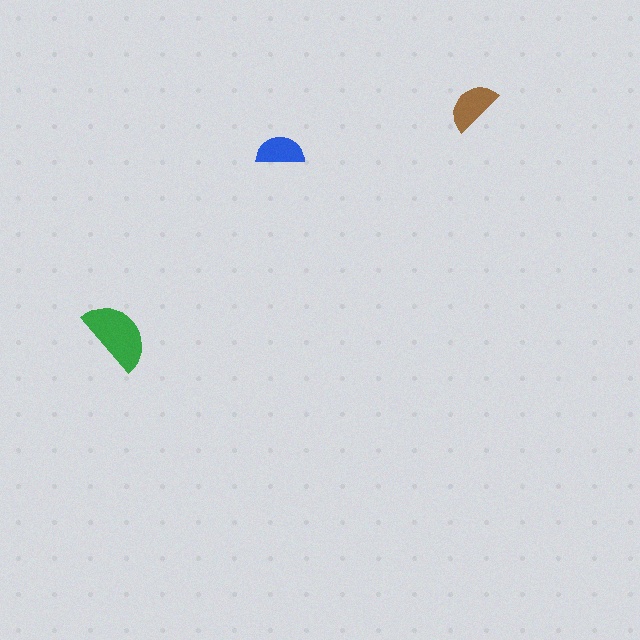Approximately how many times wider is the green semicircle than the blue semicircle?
About 1.5 times wider.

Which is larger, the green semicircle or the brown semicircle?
The green one.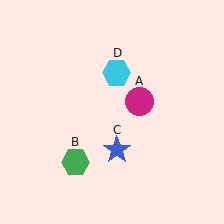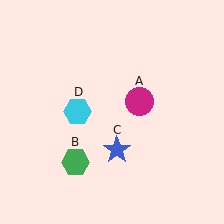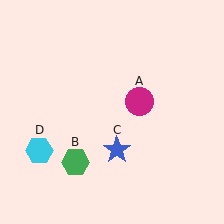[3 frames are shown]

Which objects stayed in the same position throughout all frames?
Magenta circle (object A) and green hexagon (object B) and blue star (object C) remained stationary.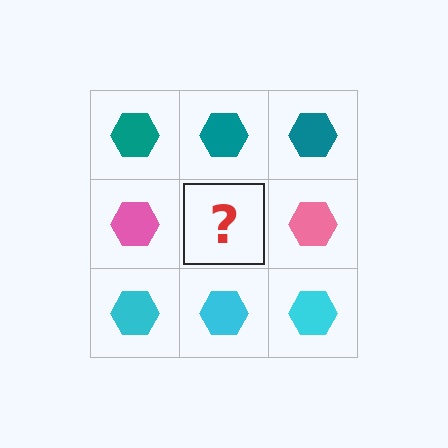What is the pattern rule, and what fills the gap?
The rule is that each row has a consistent color. The gap should be filled with a pink hexagon.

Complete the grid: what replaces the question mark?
The question mark should be replaced with a pink hexagon.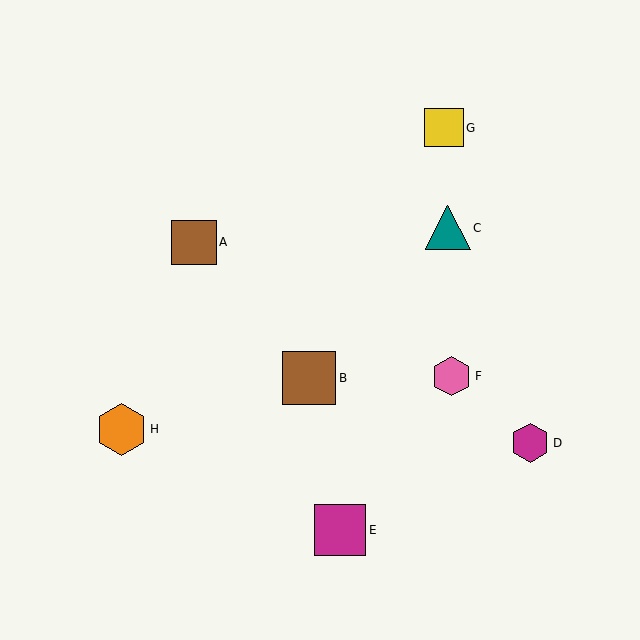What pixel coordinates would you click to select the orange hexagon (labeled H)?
Click at (121, 430) to select the orange hexagon H.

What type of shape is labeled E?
Shape E is a magenta square.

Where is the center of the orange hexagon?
The center of the orange hexagon is at (121, 430).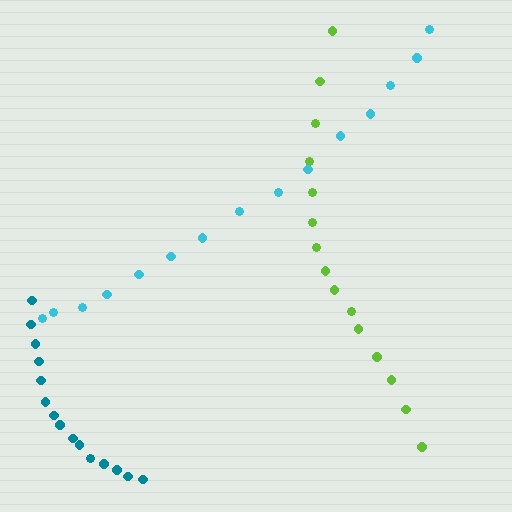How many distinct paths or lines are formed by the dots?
There are 3 distinct paths.